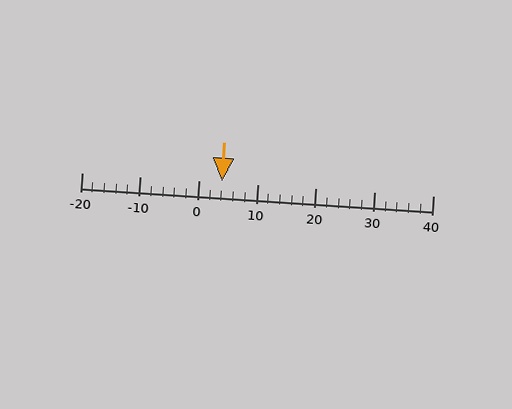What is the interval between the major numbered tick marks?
The major tick marks are spaced 10 units apart.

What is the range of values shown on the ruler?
The ruler shows values from -20 to 40.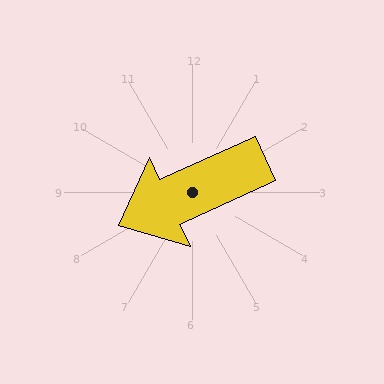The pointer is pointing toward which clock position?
Roughly 8 o'clock.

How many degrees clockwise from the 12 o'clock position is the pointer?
Approximately 245 degrees.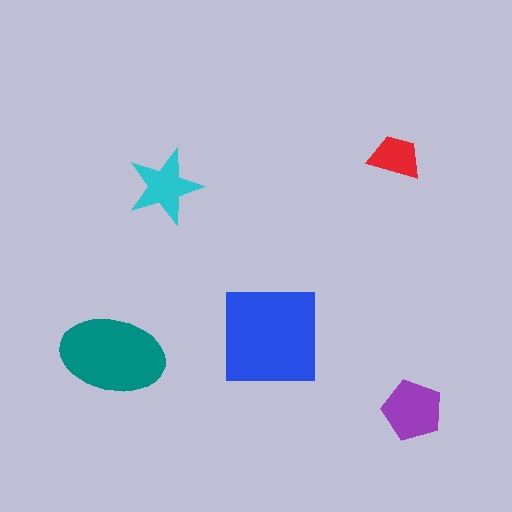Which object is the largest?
The blue square.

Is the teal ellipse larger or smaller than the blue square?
Smaller.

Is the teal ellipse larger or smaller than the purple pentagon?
Larger.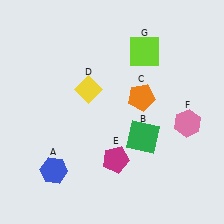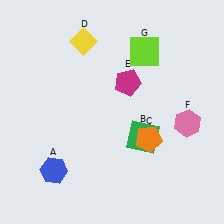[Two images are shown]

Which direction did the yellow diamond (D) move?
The yellow diamond (D) moved up.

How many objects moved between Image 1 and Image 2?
3 objects moved between the two images.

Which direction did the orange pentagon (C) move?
The orange pentagon (C) moved down.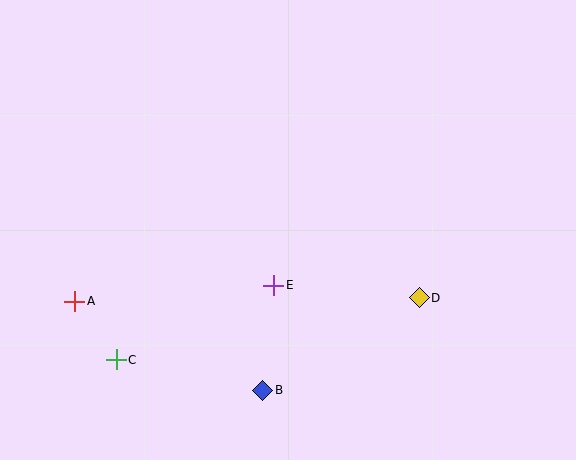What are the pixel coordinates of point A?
Point A is at (75, 302).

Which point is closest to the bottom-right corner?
Point D is closest to the bottom-right corner.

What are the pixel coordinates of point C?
Point C is at (116, 360).